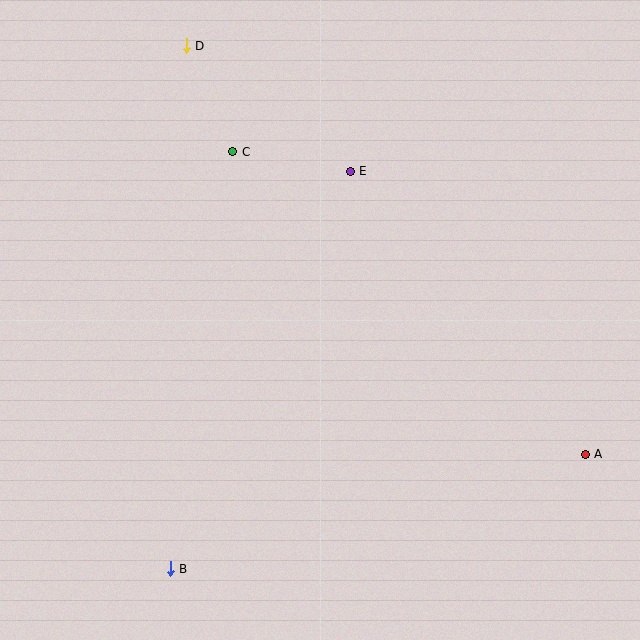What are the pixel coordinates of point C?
Point C is at (233, 152).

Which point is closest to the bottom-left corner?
Point B is closest to the bottom-left corner.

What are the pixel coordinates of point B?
Point B is at (170, 569).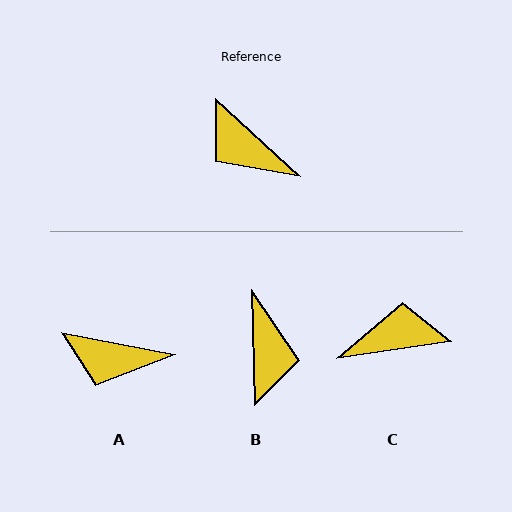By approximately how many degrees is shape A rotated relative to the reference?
Approximately 31 degrees counter-clockwise.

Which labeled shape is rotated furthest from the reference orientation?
B, about 134 degrees away.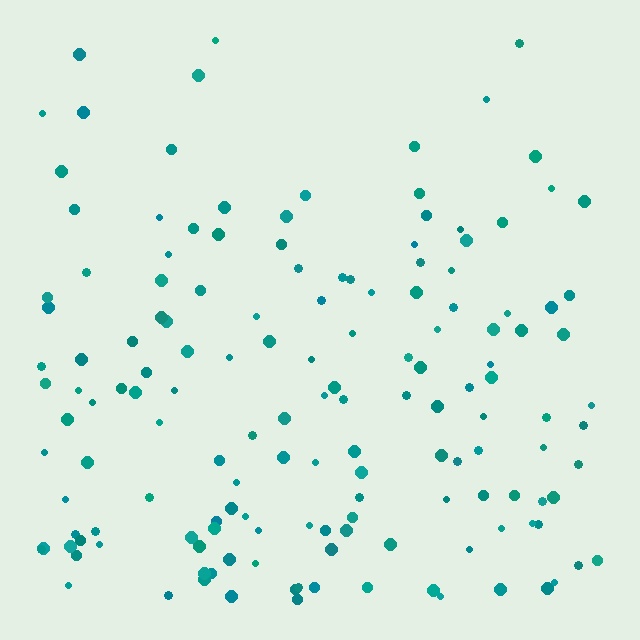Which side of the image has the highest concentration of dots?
The bottom.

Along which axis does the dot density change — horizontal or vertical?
Vertical.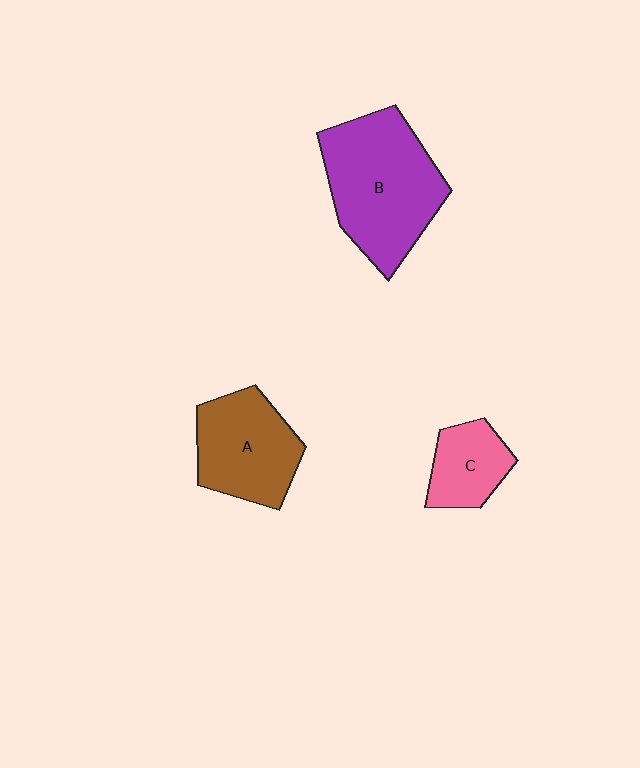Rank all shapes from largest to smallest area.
From largest to smallest: B (purple), A (brown), C (pink).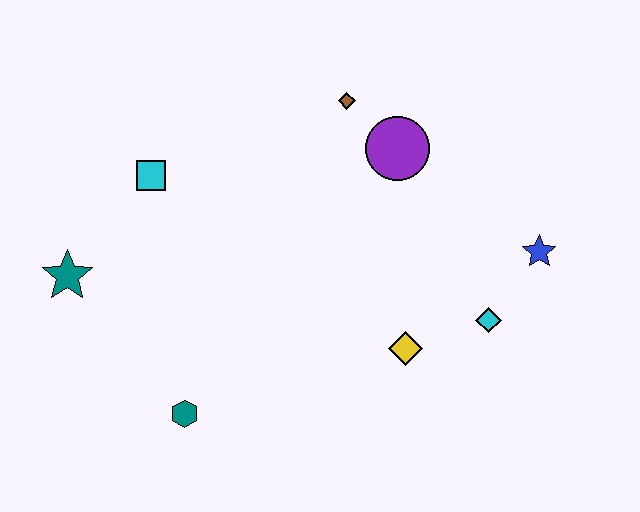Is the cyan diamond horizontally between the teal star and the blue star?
Yes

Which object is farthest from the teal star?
The blue star is farthest from the teal star.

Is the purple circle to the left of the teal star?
No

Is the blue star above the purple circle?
No